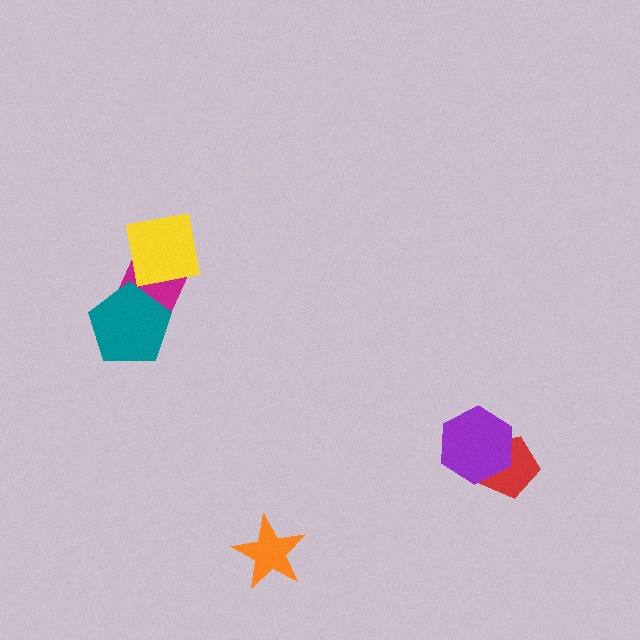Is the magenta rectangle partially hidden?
Yes, it is partially covered by another shape.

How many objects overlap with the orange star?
0 objects overlap with the orange star.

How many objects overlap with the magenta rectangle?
2 objects overlap with the magenta rectangle.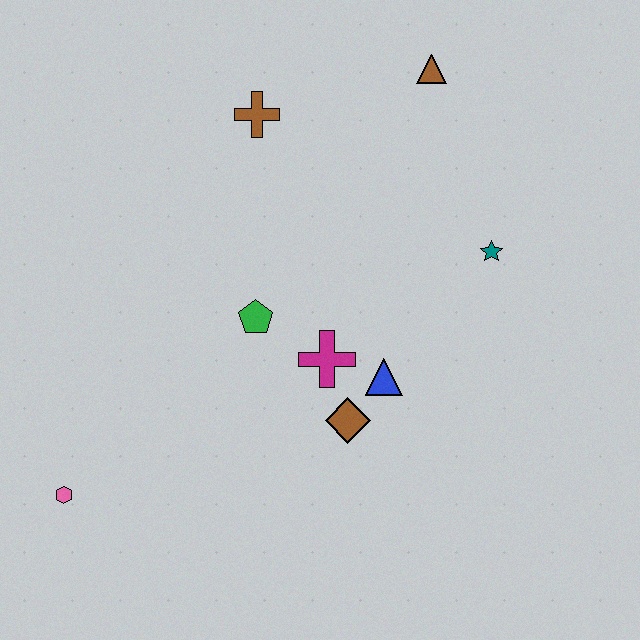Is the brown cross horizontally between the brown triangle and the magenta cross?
No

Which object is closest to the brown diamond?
The blue triangle is closest to the brown diamond.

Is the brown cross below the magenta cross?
No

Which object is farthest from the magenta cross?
The brown triangle is farthest from the magenta cross.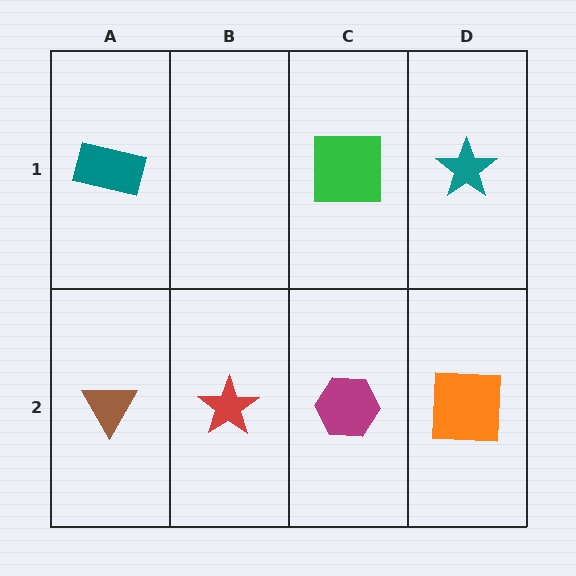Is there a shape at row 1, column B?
No, that cell is empty.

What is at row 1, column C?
A green square.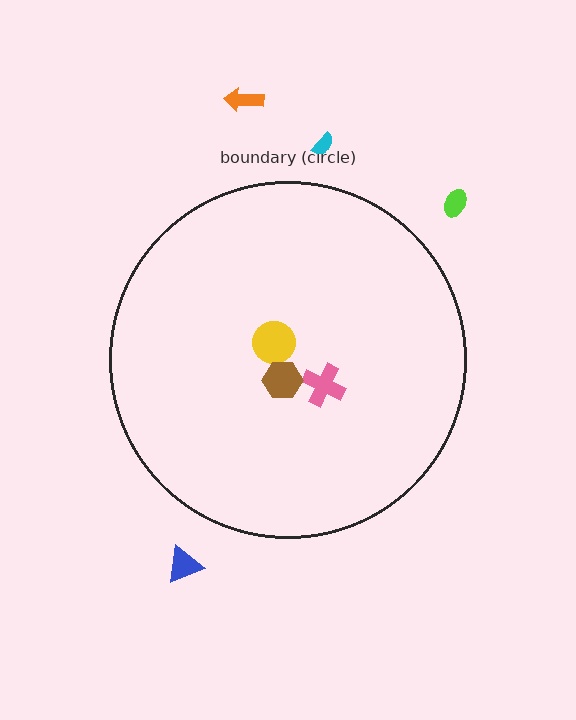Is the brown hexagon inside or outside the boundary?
Inside.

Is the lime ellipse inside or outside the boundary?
Outside.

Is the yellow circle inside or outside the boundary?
Inside.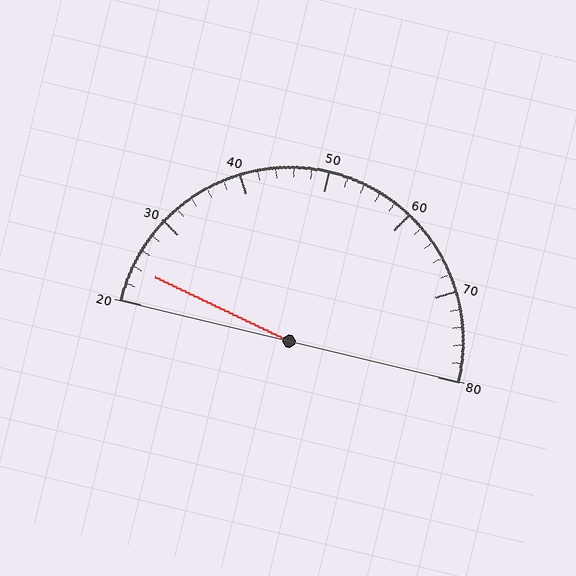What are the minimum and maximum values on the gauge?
The gauge ranges from 20 to 80.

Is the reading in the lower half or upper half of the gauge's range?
The reading is in the lower half of the range (20 to 80).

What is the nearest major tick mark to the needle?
The nearest major tick mark is 20.